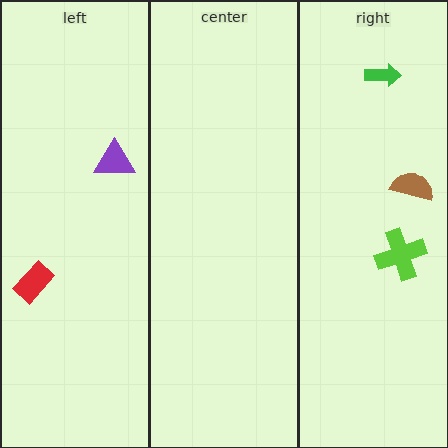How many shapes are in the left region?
2.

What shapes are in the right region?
The brown semicircle, the green arrow, the lime cross.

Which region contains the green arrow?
The right region.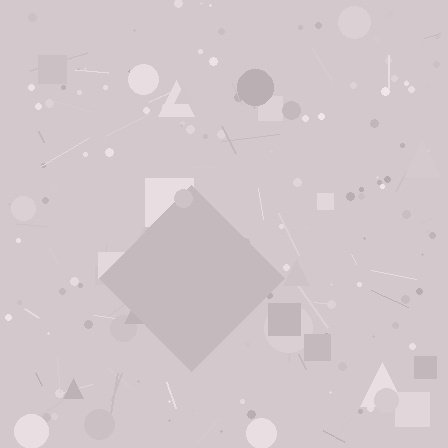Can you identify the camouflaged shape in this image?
The camouflaged shape is a diamond.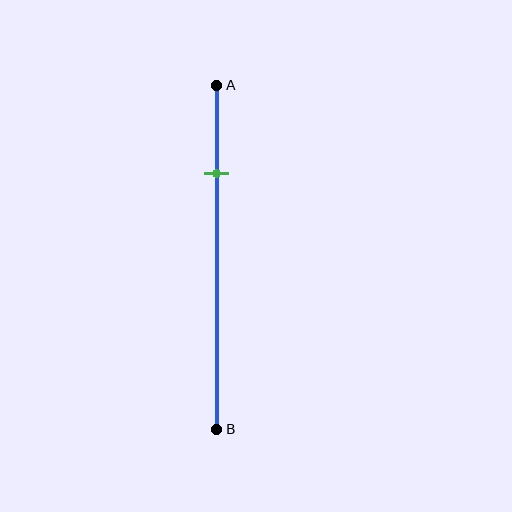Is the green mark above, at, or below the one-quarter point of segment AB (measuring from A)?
The green mark is approximately at the one-quarter point of segment AB.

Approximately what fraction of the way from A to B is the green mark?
The green mark is approximately 25% of the way from A to B.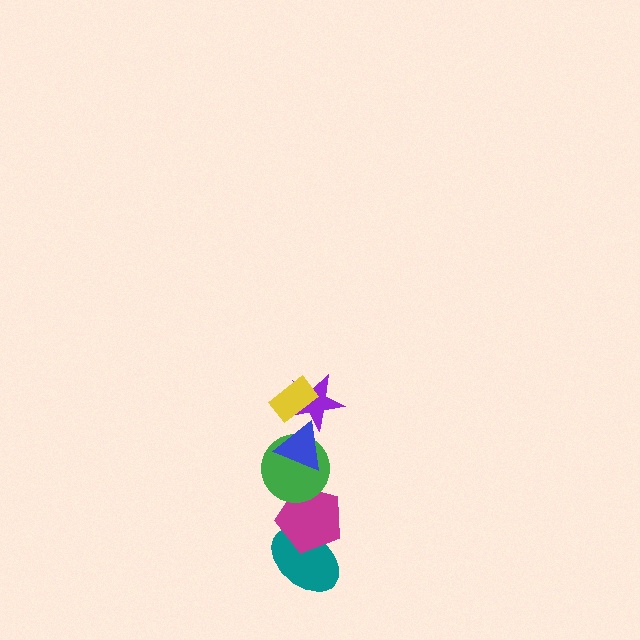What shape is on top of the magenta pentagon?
The green circle is on top of the magenta pentagon.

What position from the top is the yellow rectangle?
The yellow rectangle is 1st from the top.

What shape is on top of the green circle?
The blue triangle is on top of the green circle.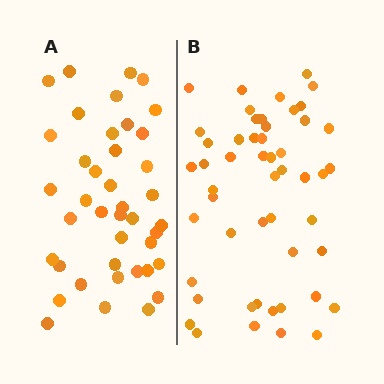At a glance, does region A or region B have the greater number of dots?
Region B (the right region) has more dots.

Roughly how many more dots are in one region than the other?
Region B has roughly 10 or so more dots than region A.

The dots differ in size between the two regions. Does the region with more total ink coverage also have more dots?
No. Region A has more total ink coverage because its dots are larger, but region B actually contains more individual dots. Total area can be misleading — the number of items is what matters here.